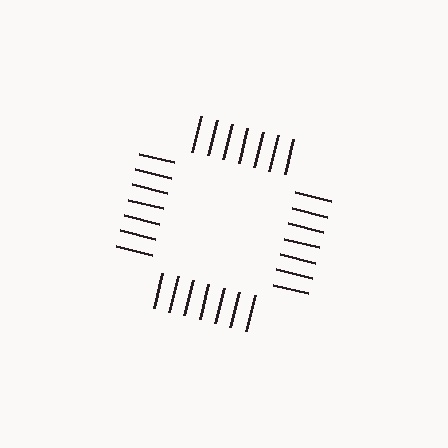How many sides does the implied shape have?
4 sides — the line-ends trace a square.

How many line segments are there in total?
28 — 7 along each of the 4 edges.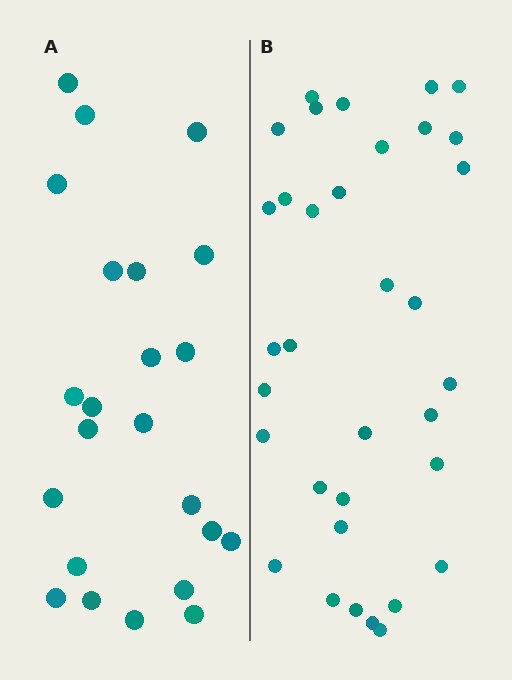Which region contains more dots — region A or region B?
Region B (the right region) has more dots.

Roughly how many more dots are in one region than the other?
Region B has roughly 12 or so more dots than region A.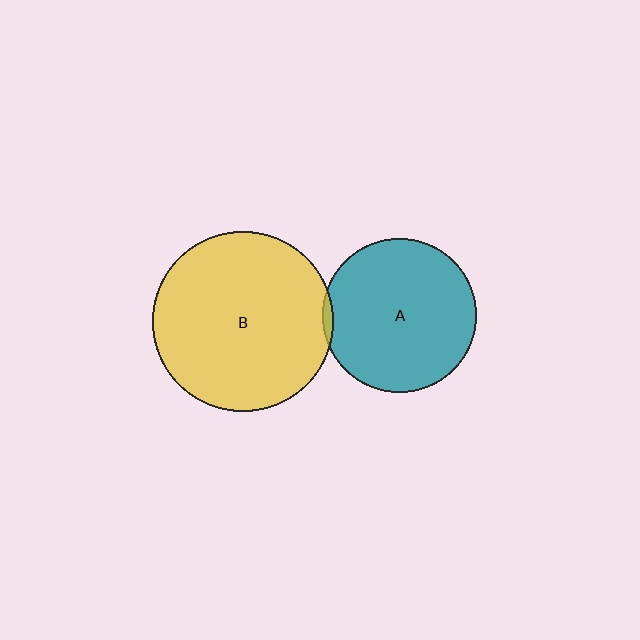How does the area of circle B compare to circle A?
Approximately 1.4 times.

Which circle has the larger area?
Circle B (yellow).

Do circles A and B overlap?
Yes.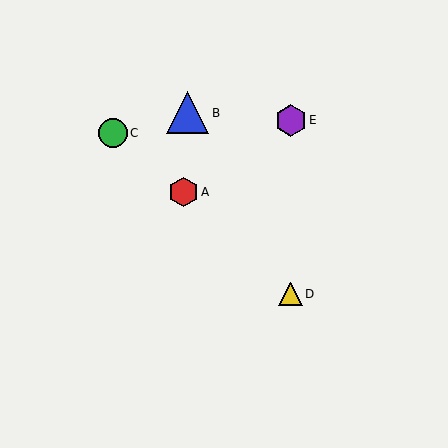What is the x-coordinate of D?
Object D is at x≈291.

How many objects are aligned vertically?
2 objects (D, E) are aligned vertically.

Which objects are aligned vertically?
Objects D, E are aligned vertically.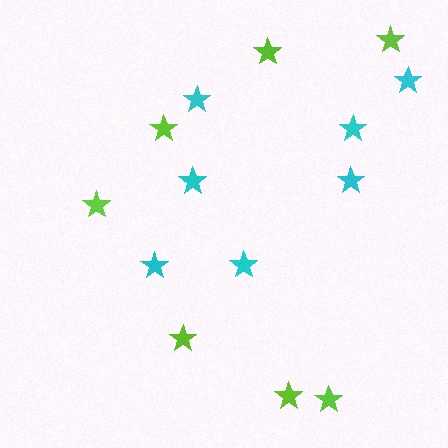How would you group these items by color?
There are 2 groups: one group of lime stars (7) and one group of cyan stars (7).